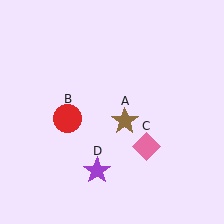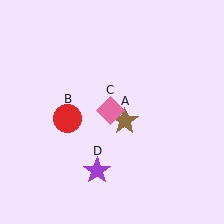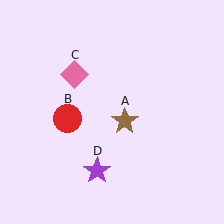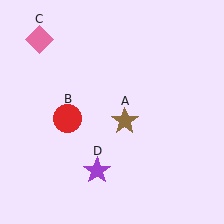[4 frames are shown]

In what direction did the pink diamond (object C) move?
The pink diamond (object C) moved up and to the left.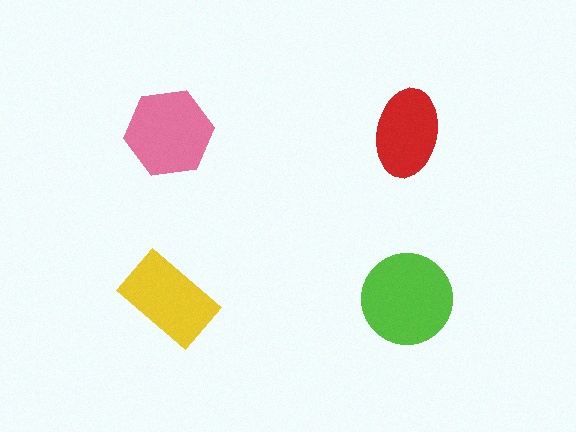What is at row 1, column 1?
A pink hexagon.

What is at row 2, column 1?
A yellow rectangle.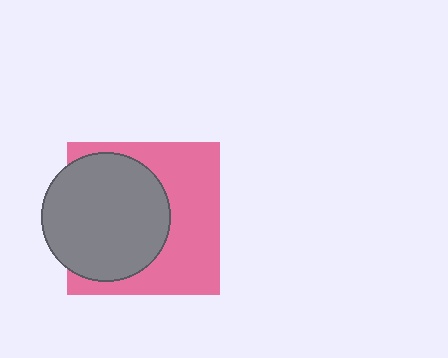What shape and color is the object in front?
The object in front is a gray circle.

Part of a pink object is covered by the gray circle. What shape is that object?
It is a square.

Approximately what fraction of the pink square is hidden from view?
Roughly 48% of the pink square is hidden behind the gray circle.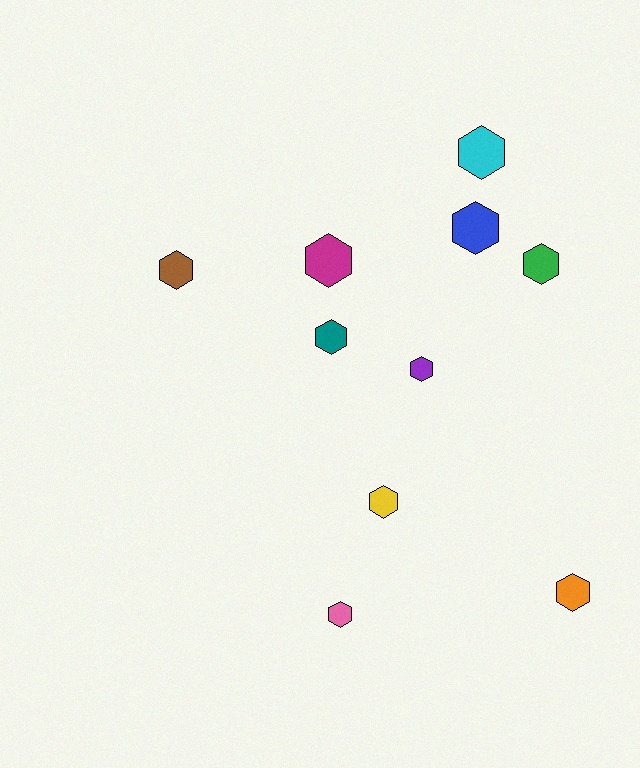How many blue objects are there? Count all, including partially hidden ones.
There is 1 blue object.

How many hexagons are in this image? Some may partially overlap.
There are 10 hexagons.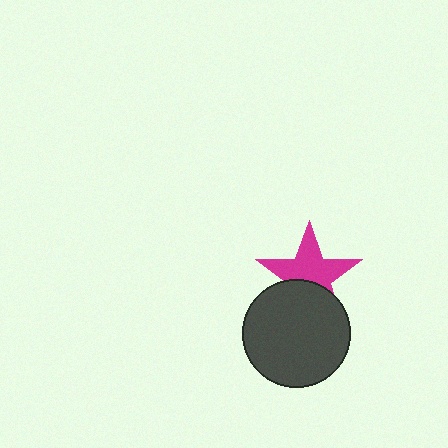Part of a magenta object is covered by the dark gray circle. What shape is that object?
It is a star.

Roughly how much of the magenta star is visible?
About half of it is visible (roughly 61%).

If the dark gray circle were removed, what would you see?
You would see the complete magenta star.